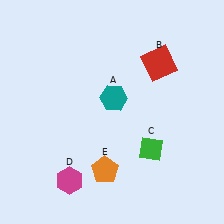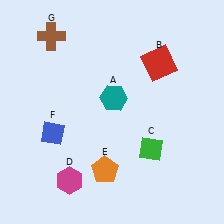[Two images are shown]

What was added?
A blue diamond (F), a brown cross (G) were added in Image 2.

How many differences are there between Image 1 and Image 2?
There are 2 differences between the two images.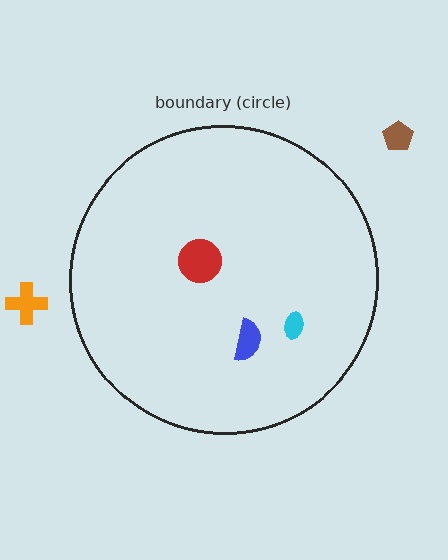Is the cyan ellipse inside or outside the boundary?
Inside.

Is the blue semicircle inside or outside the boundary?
Inside.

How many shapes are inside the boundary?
3 inside, 2 outside.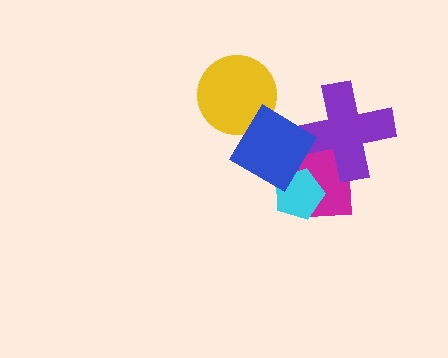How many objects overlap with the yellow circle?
1 object overlaps with the yellow circle.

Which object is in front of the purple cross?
The blue diamond is in front of the purple cross.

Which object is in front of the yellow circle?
The blue diamond is in front of the yellow circle.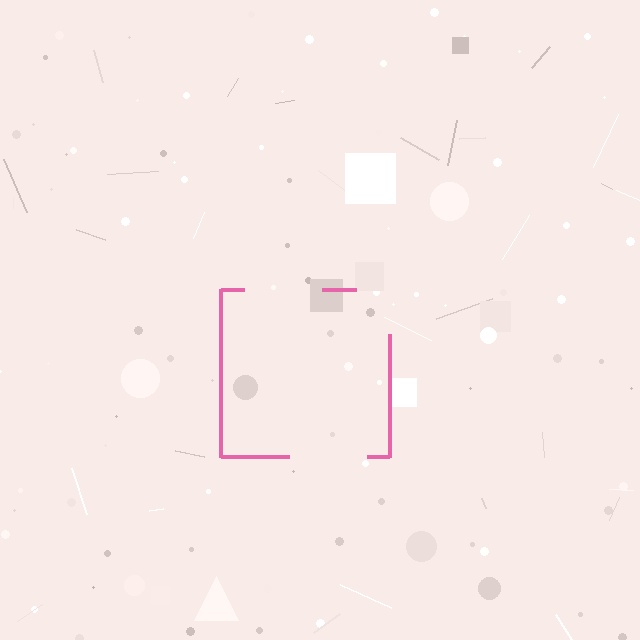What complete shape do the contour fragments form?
The contour fragments form a square.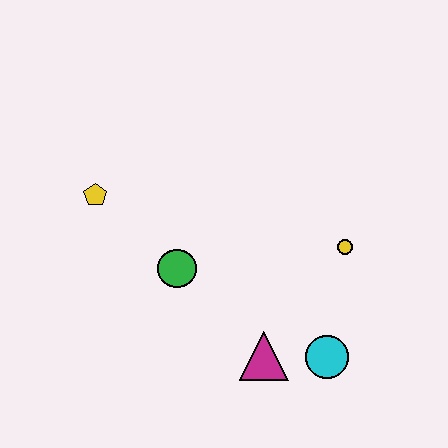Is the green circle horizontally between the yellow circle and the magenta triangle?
No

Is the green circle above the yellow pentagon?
No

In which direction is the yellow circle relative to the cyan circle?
The yellow circle is above the cyan circle.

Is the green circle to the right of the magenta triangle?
No